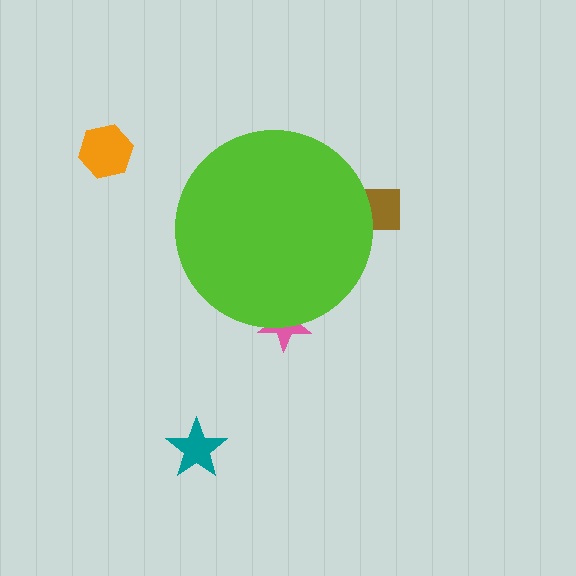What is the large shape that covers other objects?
A lime circle.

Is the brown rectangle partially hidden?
Yes, the brown rectangle is partially hidden behind the lime circle.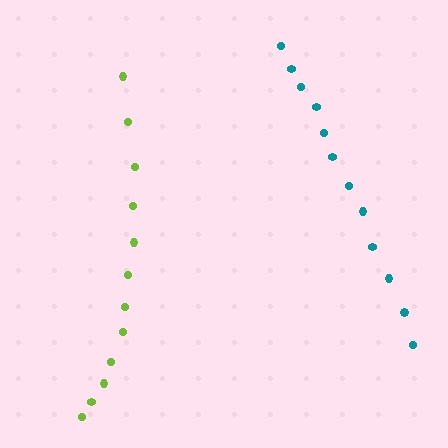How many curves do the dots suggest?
There are 2 distinct paths.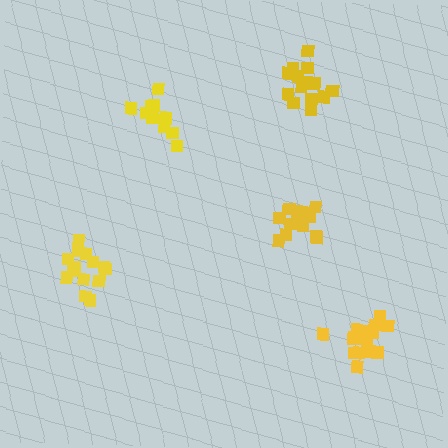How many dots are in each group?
Group 1: 15 dots, Group 2: 11 dots, Group 3: 16 dots, Group 4: 15 dots, Group 5: 15 dots (72 total).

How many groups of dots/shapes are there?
There are 5 groups.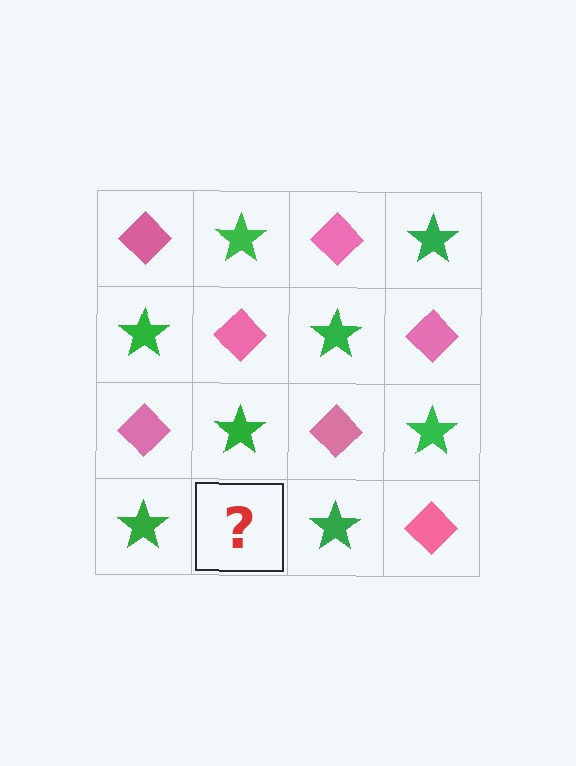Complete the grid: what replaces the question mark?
The question mark should be replaced with a pink diamond.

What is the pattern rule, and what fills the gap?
The rule is that it alternates pink diamond and green star in a checkerboard pattern. The gap should be filled with a pink diamond.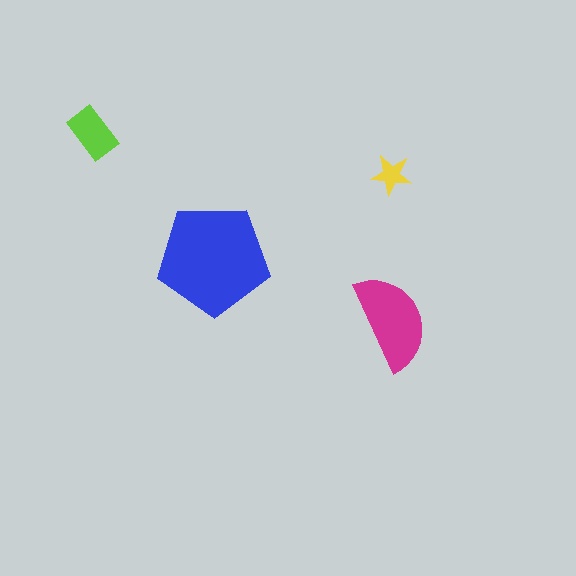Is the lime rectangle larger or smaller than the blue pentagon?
Smaller.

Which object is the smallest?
The yellow star.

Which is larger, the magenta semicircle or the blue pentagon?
The blue pentagon.